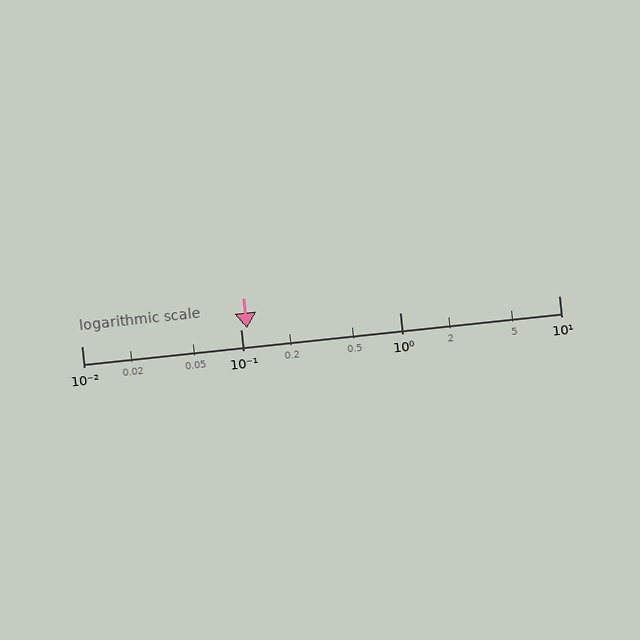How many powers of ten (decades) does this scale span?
The scale spans 3 decades, from 0.01 to 10.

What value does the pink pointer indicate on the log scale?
The pointer indicates approximately 0.11.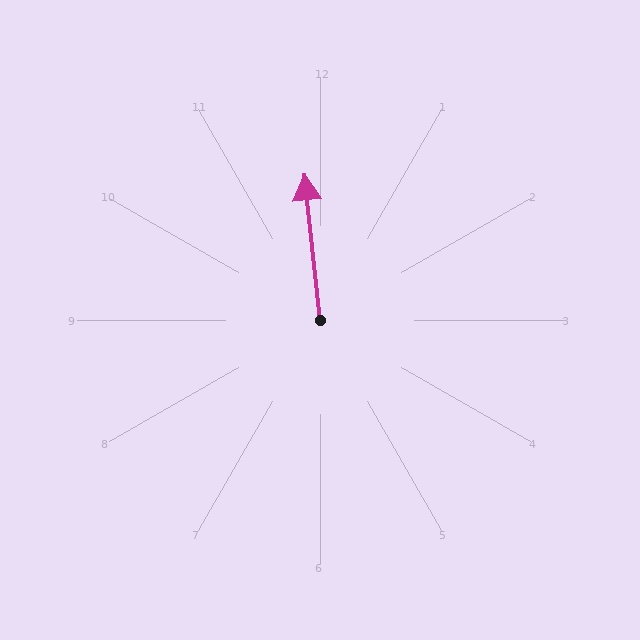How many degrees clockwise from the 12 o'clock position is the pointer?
Approximately 354 degrees.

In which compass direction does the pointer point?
North.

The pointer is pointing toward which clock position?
Roughly 12 o'clock.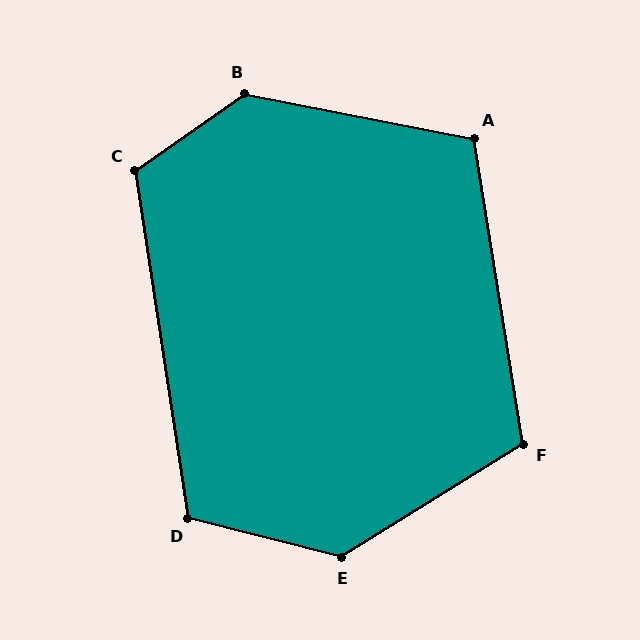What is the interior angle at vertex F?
Approximately 113 degrees (obtuse).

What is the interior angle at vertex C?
Approximately 116 degrees (obtuse).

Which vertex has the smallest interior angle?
A, at approximately 110 degrees.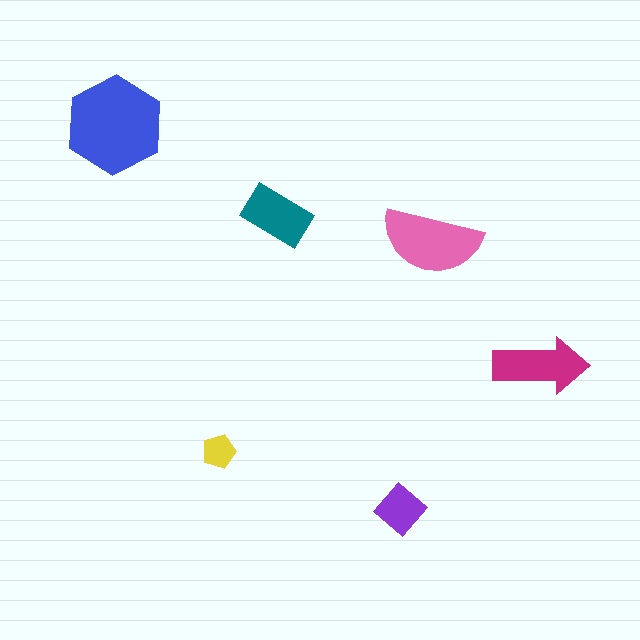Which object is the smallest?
The yellow pentagon.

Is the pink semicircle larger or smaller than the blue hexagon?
Smaller.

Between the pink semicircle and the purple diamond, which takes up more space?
The pink semicircle.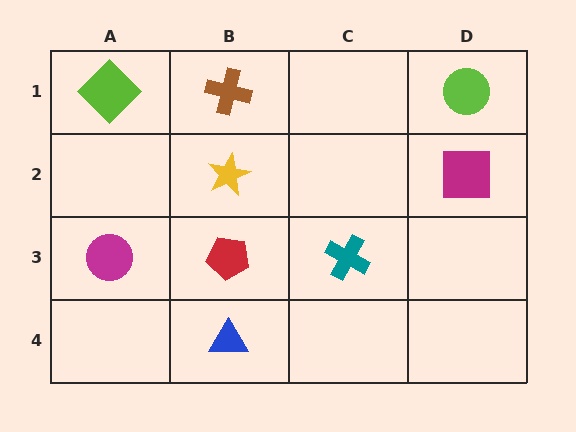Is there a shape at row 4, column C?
No, that cell is empty.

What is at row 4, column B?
A blue triangle.